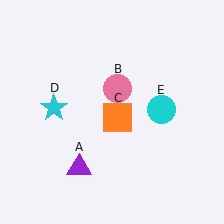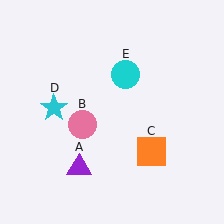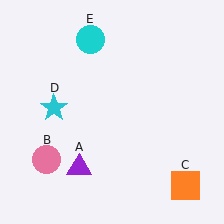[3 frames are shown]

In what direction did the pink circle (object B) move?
The pink circle (object B) moved down and to the left.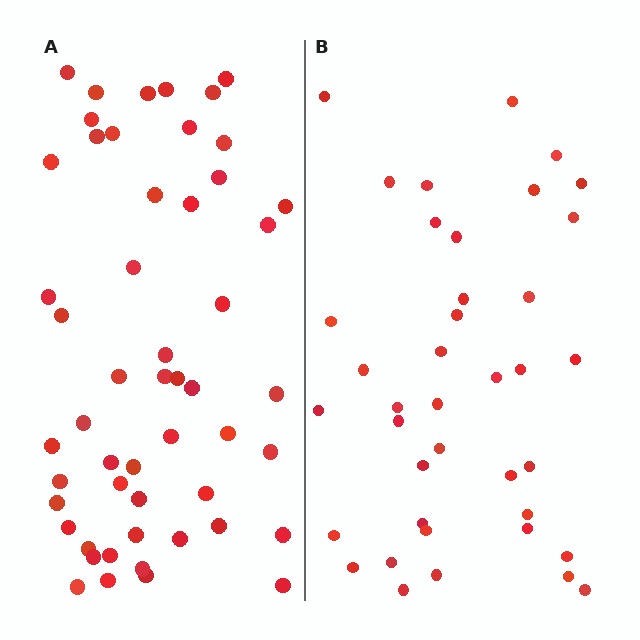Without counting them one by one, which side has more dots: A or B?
Region A (the left region) has more dots.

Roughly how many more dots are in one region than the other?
Region A has approximately 15 more dots than region B.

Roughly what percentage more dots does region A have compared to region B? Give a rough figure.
About 35% more.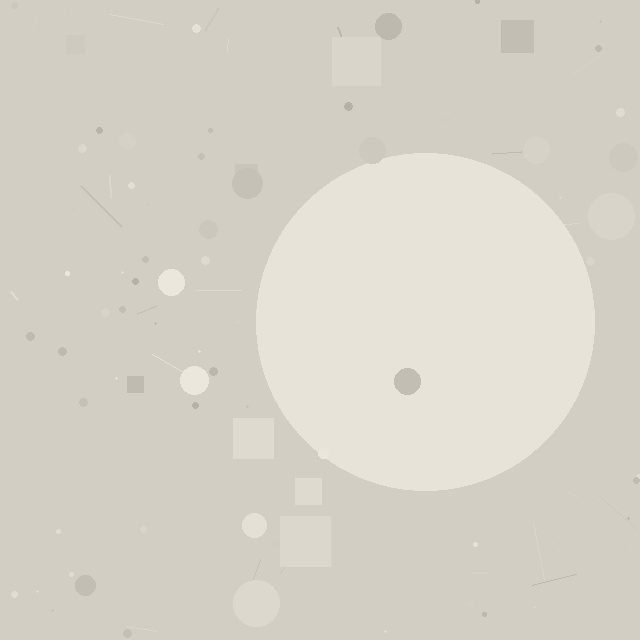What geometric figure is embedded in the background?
A circle is embedded in the background.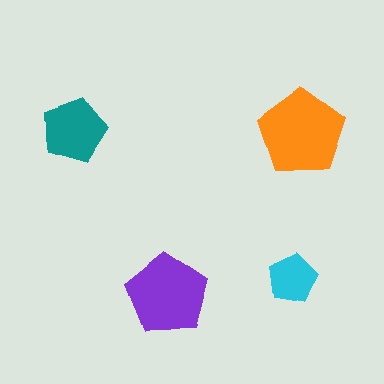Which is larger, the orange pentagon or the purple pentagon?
The orange one.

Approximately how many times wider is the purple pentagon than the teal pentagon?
About 1.5 times wider.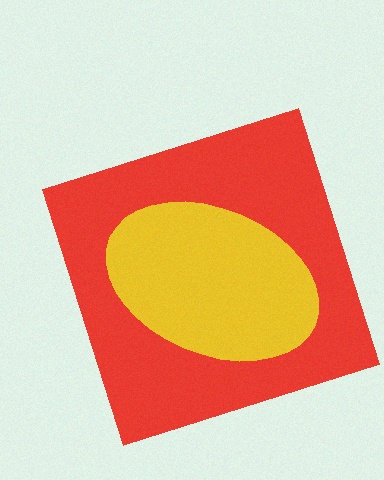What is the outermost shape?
The red square.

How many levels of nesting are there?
2.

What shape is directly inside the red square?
The yellow ellipse.